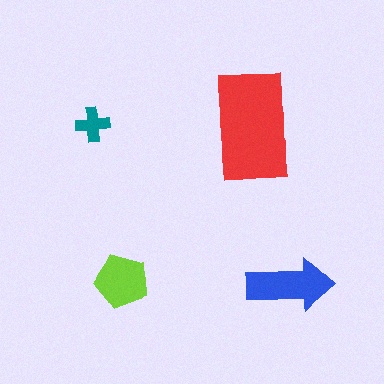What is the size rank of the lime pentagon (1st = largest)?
3rd.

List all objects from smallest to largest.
The teal cross, the lime pentagon, the blue arrow, the red rectangle.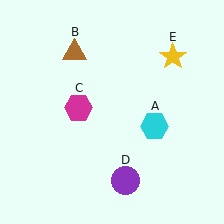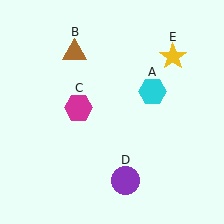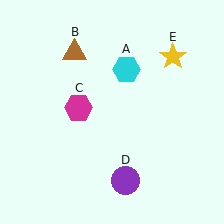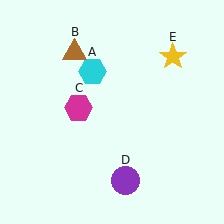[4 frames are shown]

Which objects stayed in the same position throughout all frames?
Brown triangle (object B) and magenta hexagon (object C) and purple circle (object D) and yellow star (object E) remained stationary.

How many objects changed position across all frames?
1 object changed position: cyan hexagon (object A).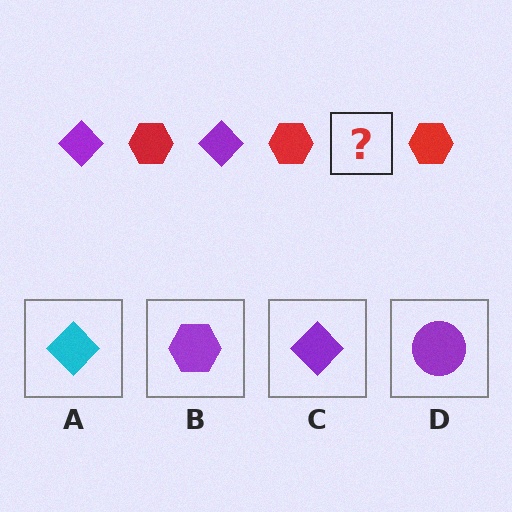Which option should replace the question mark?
Option C.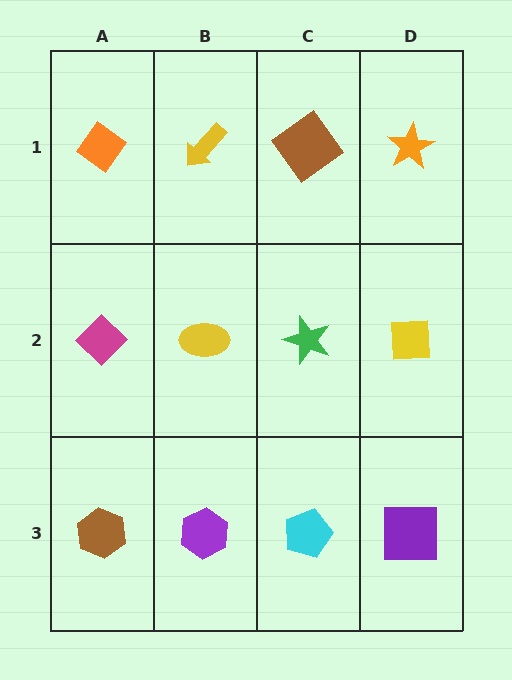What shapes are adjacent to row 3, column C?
A green star (row 2, column C), a purple hexagon (row 3, column B), a purple square (row 3, column D).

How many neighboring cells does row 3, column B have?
3.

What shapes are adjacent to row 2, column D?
An orange star (row 1, column D), a purple square (row 3, column D), a green star (row 2, column C).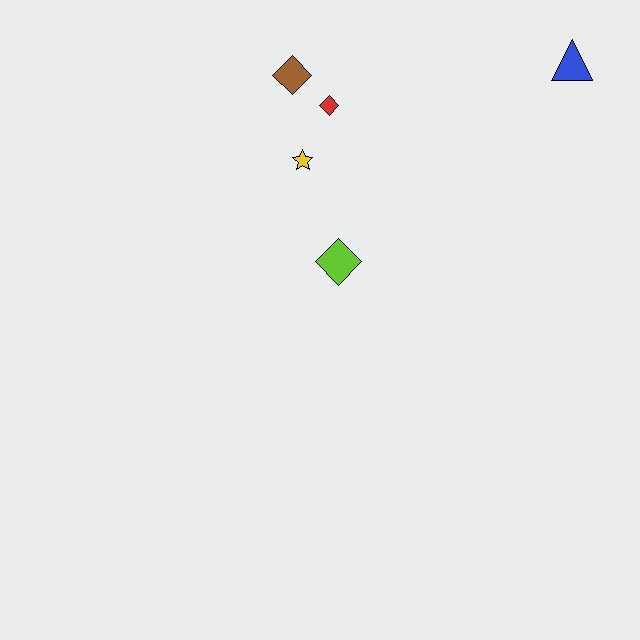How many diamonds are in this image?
There are 3 diamonds.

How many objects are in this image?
There are 5 objects.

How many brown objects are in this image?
There is 1 brown object.